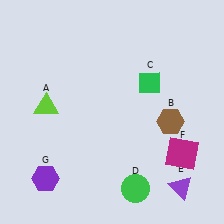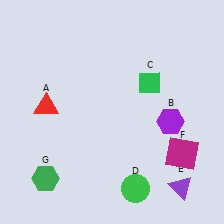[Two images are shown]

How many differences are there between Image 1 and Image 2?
There are 3 differences between the two images.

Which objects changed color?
A changed from lime to red. B changed from brown to purple. G changed from purple to green.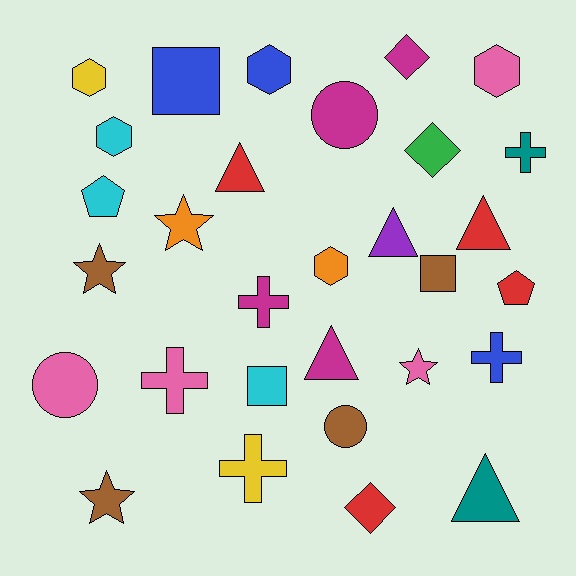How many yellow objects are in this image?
There are 2 yellow objects.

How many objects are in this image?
There are 30 objects.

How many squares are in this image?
There are 3 squares.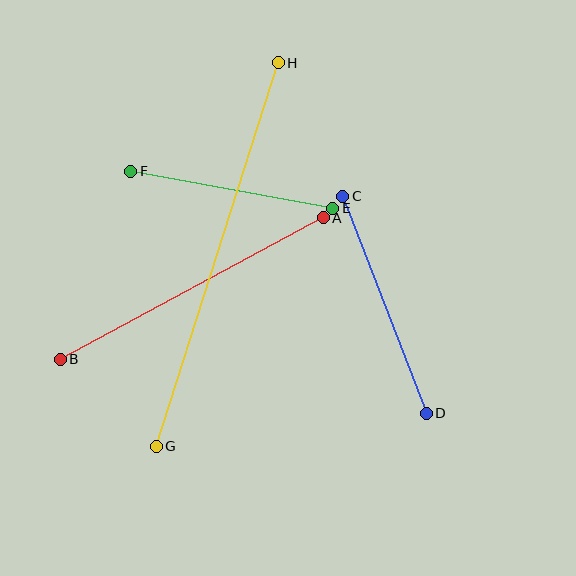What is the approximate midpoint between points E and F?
The midpoint is at approximately (232, 190) pixels.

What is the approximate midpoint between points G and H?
The midpoint is at approximately (217, 255) pixels.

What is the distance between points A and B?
The distance is approximately 299 pixels.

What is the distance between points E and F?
The distance is approximately 205 pixels.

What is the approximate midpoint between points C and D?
The midpoint is at approximately (384, 305) pixels.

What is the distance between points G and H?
The distance is approximately 402 pixels.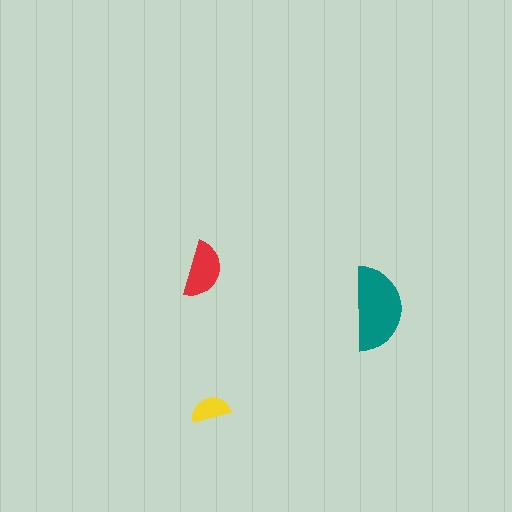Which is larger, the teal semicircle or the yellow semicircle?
The teal one.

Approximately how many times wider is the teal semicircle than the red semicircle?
About 1.5 times wider.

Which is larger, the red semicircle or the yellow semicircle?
The red one.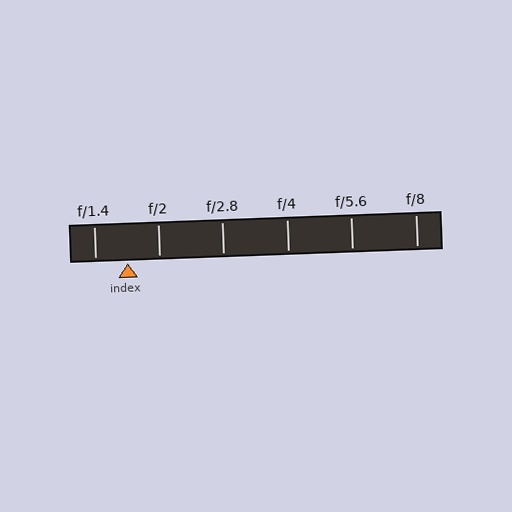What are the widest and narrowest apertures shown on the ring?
The widest aperture shown is f/1.4 and the narrowest is f/8.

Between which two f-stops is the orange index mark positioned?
The index mark is between f/1.4 and f/2.